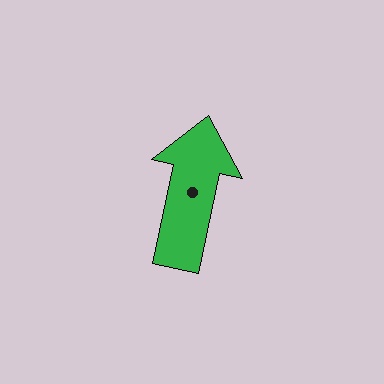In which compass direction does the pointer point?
North.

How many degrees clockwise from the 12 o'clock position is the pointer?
Approximately 12 degrees.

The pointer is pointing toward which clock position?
Roughly 12 o'clock.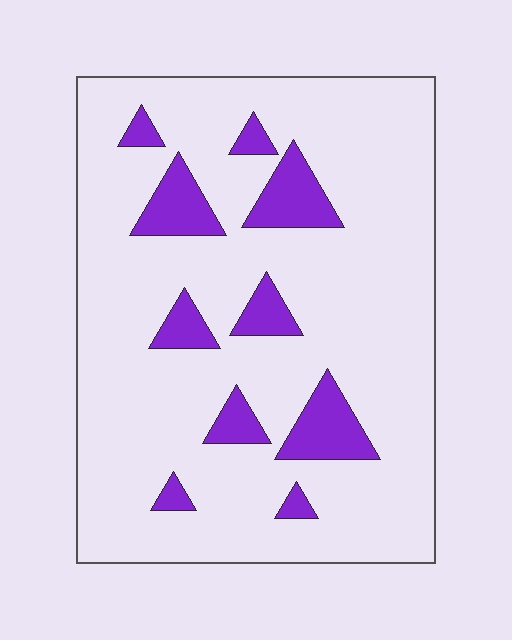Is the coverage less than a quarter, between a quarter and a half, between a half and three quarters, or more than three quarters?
Less than a quarter.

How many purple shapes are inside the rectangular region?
10.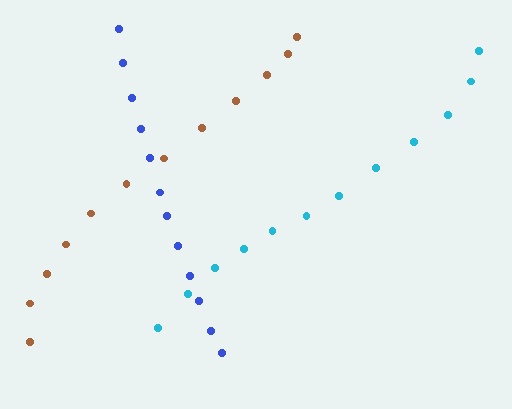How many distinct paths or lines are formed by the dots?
There are 3 distinct paths.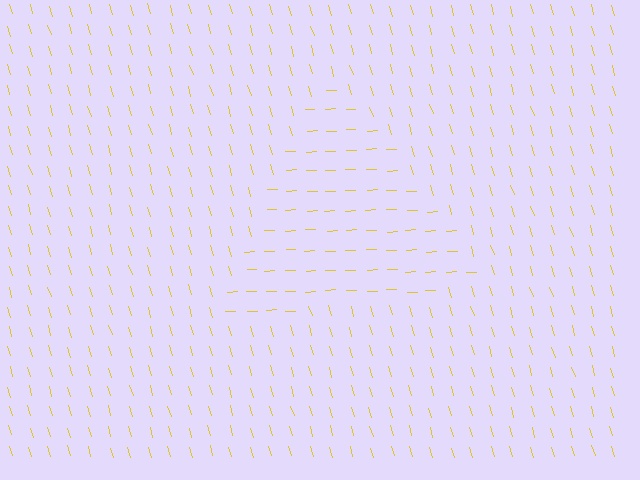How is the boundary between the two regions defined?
The boundary is defined purely by a change in line orientation (approximately 77 degrees difference). All lines are the same color and thickness.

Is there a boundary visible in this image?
Yes, there is a texture boundary formed by a change in line orientation.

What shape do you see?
I see a triangle.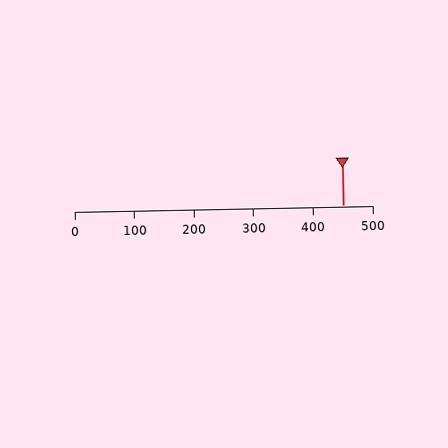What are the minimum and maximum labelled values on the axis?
The axis runs from 0 to 500.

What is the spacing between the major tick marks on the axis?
The major ticks are spaced 100 apart.